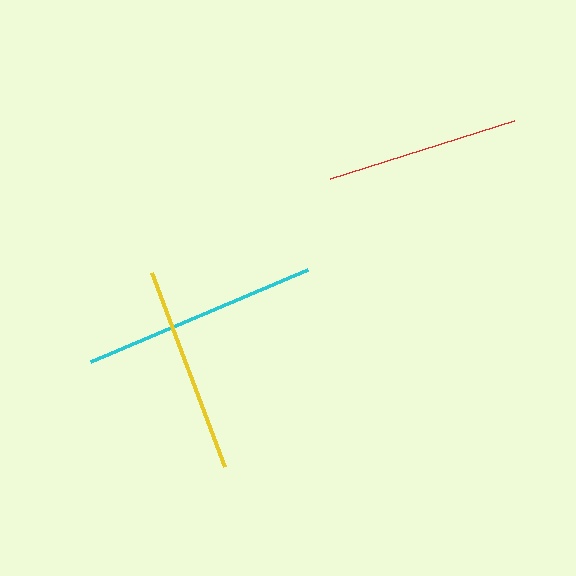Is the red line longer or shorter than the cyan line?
The cyan line is longer than the red line.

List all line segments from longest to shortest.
From longest to shortest: cyan, yellow, red.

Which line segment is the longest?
The cyan line is the longest at approximately 235 pixels.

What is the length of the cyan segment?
The cyan segment is approximately 235 pixels long.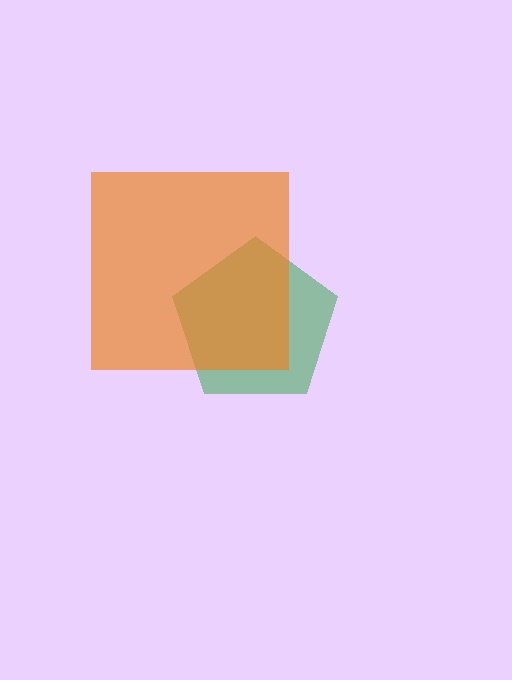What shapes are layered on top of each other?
The layered shapes are: a green pentagon, an orange square.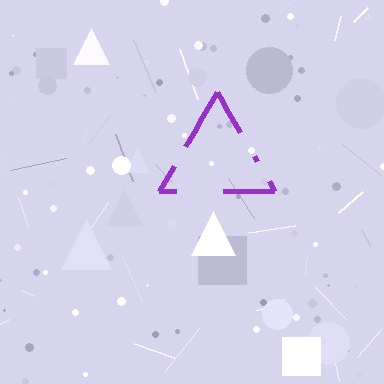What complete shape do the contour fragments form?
The contour fragments form a triangle.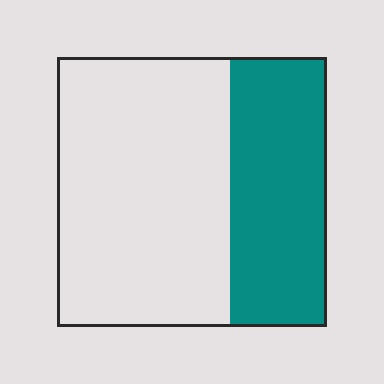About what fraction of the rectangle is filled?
About three eighths (3/8).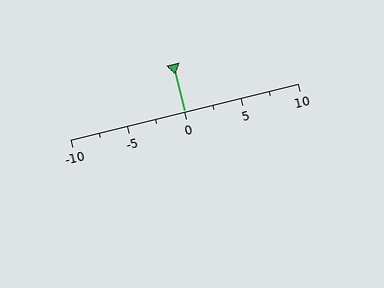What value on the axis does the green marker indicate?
The marker indicates approximately 0.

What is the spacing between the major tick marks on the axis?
The major ticks are spaced 5 apart.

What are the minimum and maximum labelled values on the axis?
The axis runs from -10 to 10.